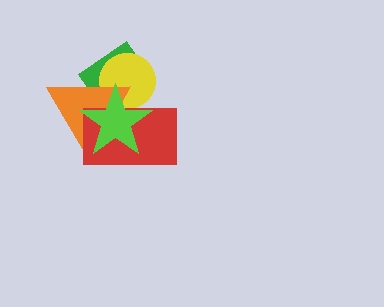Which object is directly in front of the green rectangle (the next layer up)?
The yellow circle is directly in front of the green rectangle.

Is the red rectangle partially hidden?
Yes, it is partially covered by another shape.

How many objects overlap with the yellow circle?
4 objects overlap with the yellow circle.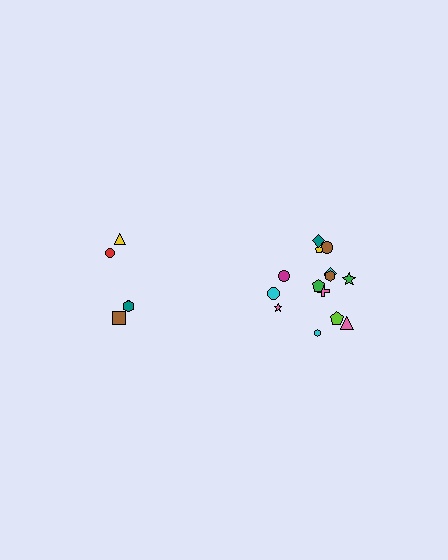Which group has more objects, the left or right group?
The right group.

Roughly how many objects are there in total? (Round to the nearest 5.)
Roughly 20 objects in total.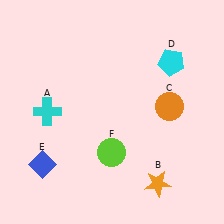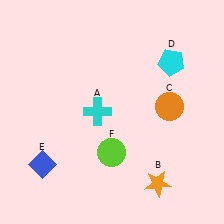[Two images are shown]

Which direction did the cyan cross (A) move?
The cyan cross (A) moved right.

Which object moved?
The cyan cross (A) moved right.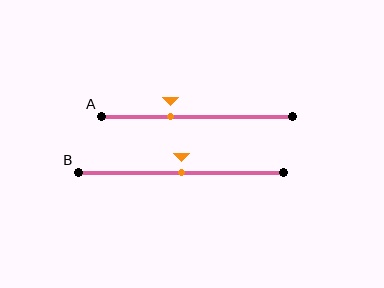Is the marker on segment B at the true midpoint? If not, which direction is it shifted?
Yes, the marker on segment B is at the true midpoint.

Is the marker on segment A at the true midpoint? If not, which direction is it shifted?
No, the marker on segment A is shifted to the left by about 14% of the segment length.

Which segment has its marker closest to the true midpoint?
Segment B has its marker closest to the true midpoint.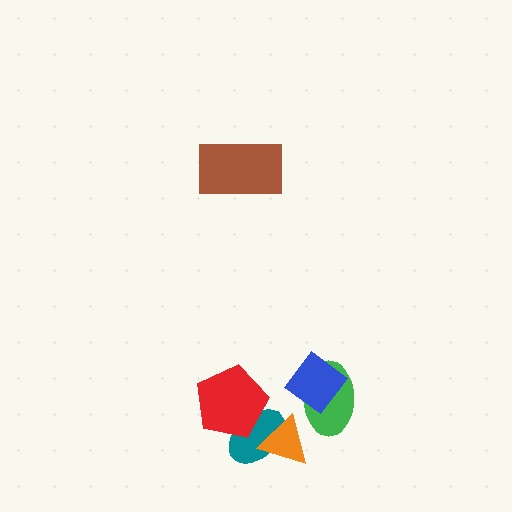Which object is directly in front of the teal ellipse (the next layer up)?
The orange triangle is directly in front of the teal ellipse.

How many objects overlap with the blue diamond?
1 object overlaps with the blue diamond.